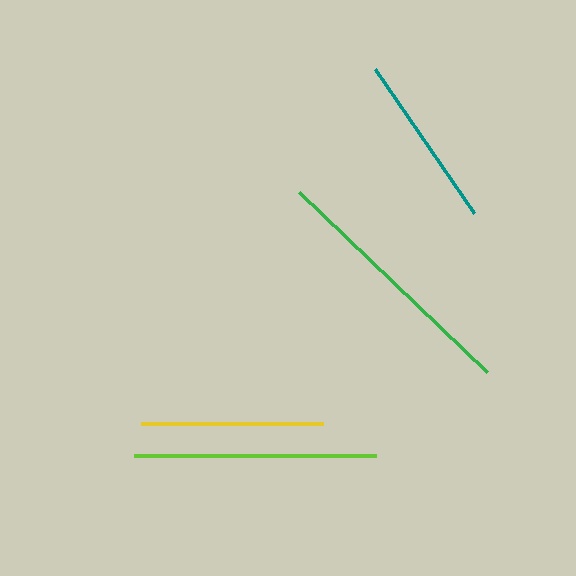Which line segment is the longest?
The green line is the longest at approximately 260 pixels.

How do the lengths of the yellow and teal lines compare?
The yellow and teal lines are approximately the same length.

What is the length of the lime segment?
The lime segment is approximately 242 pixels long.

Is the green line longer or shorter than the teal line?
The green line is longer than the teal line.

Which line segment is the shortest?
The teal line is the shortest at approximately 175 pixels.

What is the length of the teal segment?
The teal segment is approximately 175 pixels long.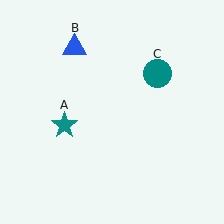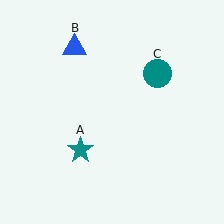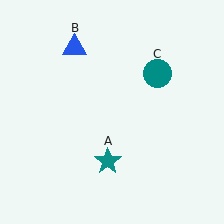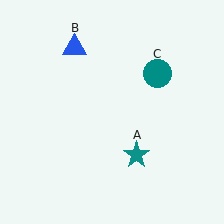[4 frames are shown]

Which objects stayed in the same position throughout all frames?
Blue triangle (object B) and teal circle (object C) remained stationary.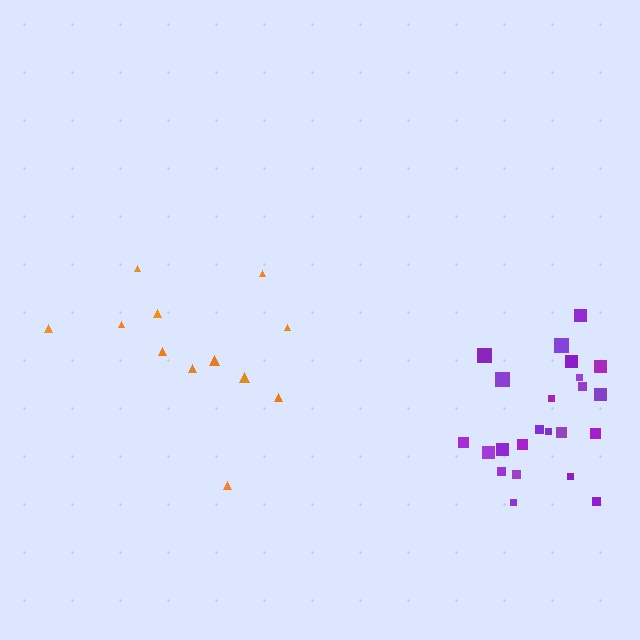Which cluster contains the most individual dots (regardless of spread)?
Purple (23).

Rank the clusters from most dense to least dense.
purple, orange.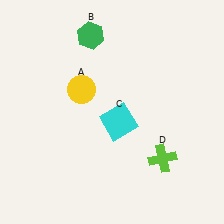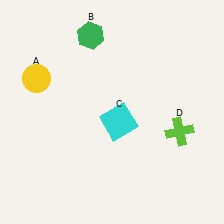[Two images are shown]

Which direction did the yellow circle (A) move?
The yellow circle (A) moved left.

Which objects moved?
The objects that moved are: the yellow circle (A), the lime cross (D).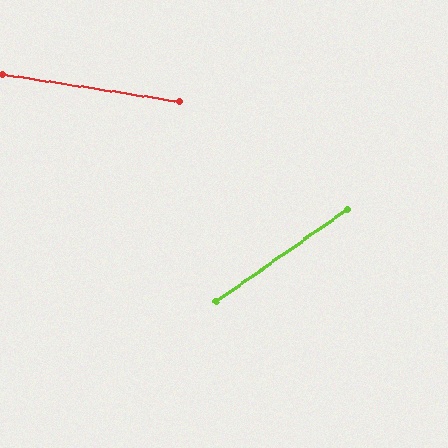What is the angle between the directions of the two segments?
Approximately 44 degrees.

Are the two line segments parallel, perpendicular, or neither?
Neither parallel nor perpendicular — they differ by about 44°.